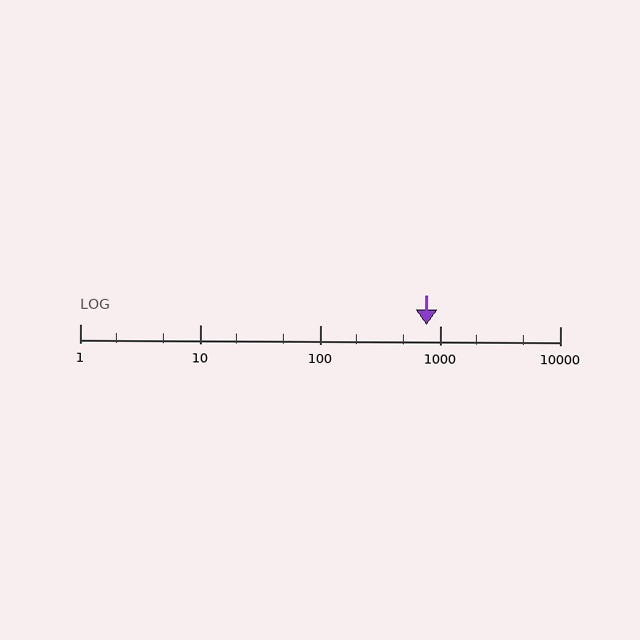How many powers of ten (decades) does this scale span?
The scale spans 4 decades, from 1 to 10000.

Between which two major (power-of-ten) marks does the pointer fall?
The pointer is between 100 and 1000.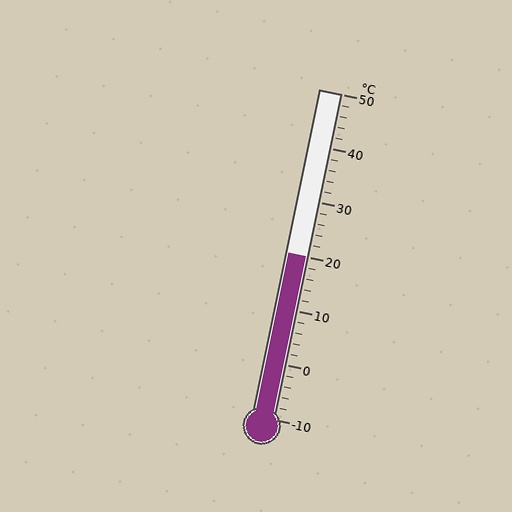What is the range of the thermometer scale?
The thermometer scale ranges from -10°C to 50°C.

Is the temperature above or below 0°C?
The temperature is above 0°C.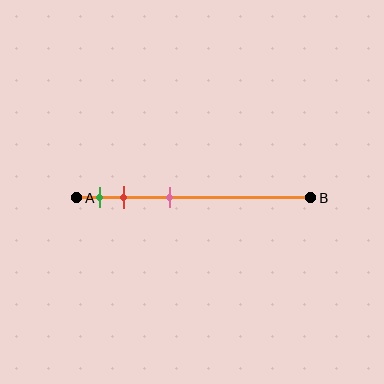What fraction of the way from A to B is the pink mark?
The pink mark is approximately 40% (0.4) of the way from A to B.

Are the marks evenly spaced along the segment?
No, the marks are not evenly spaced.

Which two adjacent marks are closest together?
The green and red marks are the closest adjacent pair.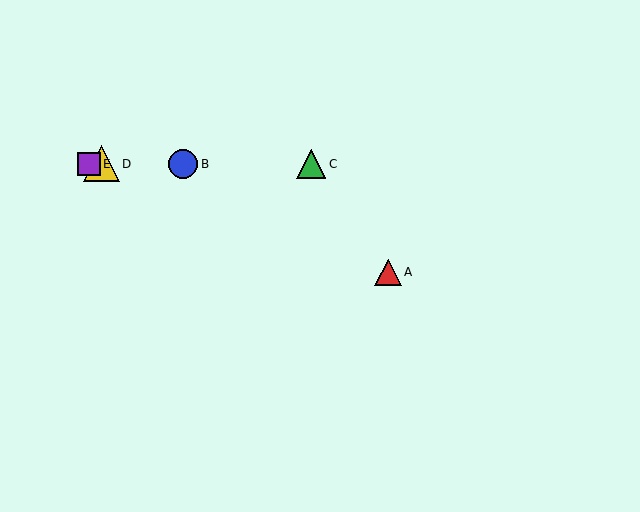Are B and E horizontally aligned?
Yes, both are at y≈164.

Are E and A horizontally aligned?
No, E is at y≈164 and A is at y≈272.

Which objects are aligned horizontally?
Objects B, C, D, E are aligned horizontally.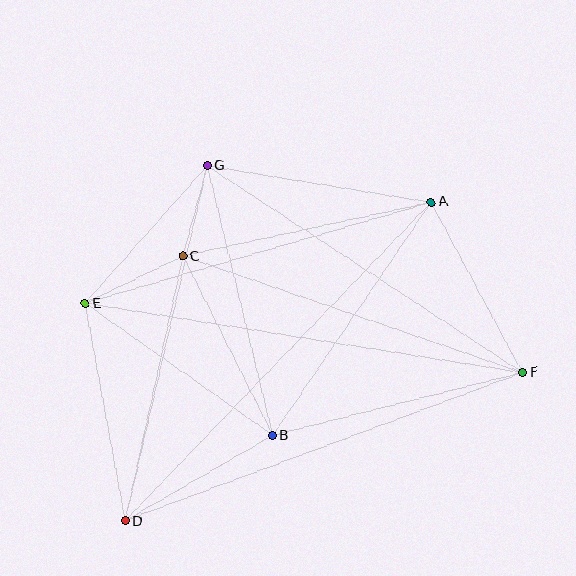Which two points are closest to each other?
Points C and G are closest to each other.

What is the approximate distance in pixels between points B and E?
The distance between B and E is approximately 229 pixels.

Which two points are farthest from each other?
Points E and F are farthest from each other.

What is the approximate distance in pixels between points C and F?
The distance between C and F is approximately 359 pixels.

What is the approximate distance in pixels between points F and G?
The distance between F and G is approximately 377 pixels.